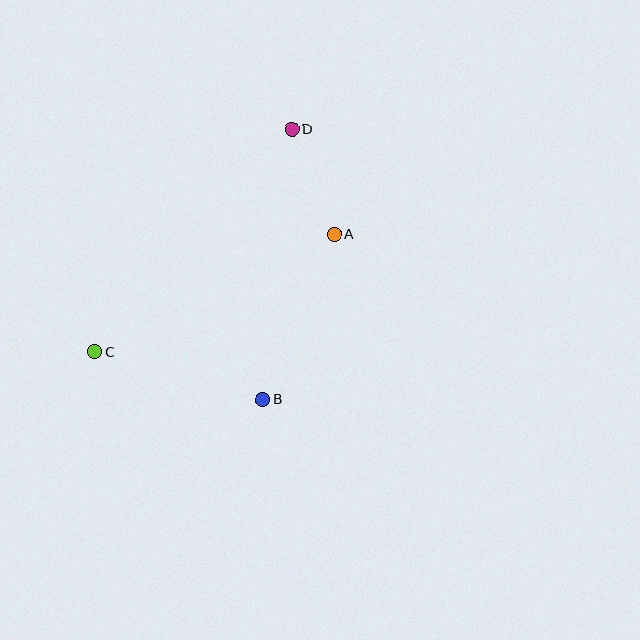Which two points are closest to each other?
Points A and D are closest to each other.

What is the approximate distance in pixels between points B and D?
The distance between B and D is approximately 272 pixels.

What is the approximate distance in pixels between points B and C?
The distance between B and C is approximately 175 pixels.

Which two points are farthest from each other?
Points C and D are farthest from each other.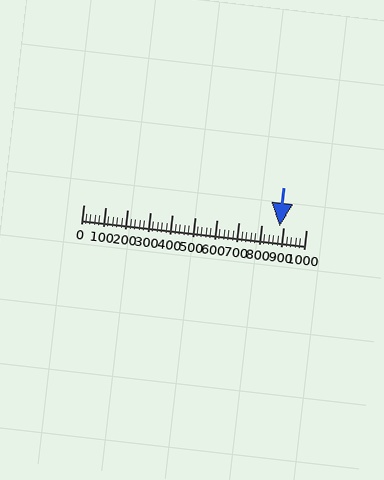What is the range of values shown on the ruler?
The ruler shows values from 0 to 1000.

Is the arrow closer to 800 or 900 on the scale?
The arrow is closer to 900.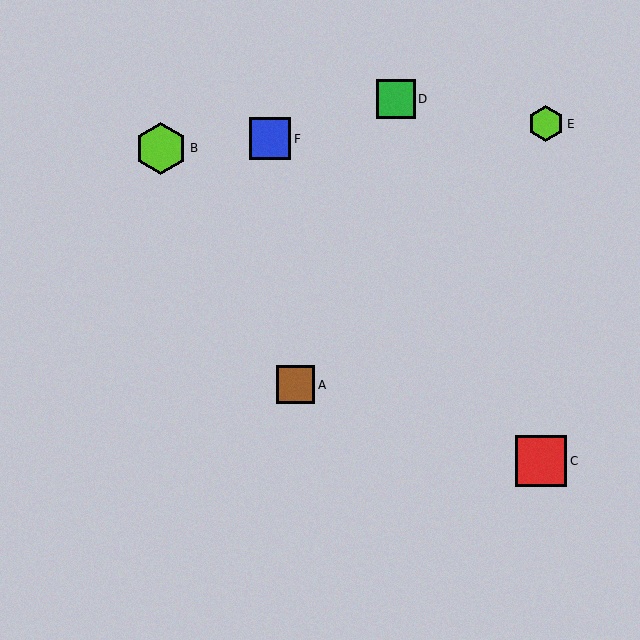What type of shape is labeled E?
Shape E is a lime hexagon.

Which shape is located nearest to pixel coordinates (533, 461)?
The red square (labeled C) at (541, 461) is nearest to that location.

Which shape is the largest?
The lime hexagon (labeled B) is the largest.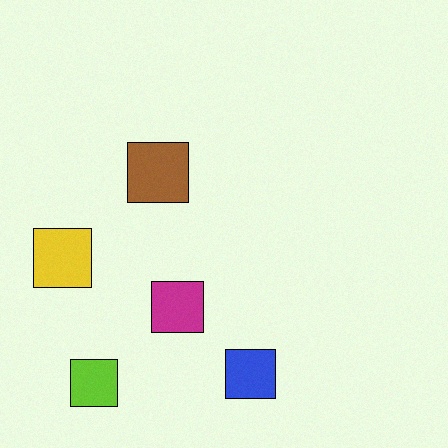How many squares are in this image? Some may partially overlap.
There are 5 squares.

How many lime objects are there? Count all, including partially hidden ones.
There is 1 lime object.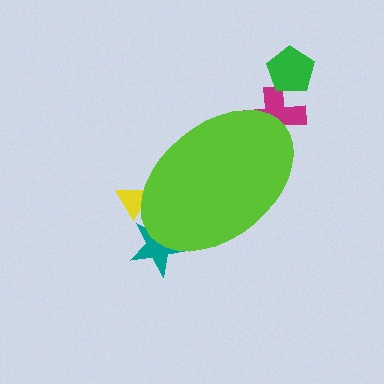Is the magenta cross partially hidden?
Yes, the magenta cross is partially hidden behind the lime ellipse.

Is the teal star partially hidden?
Yes, the teal star is partially hidden behind the lime ellipse.